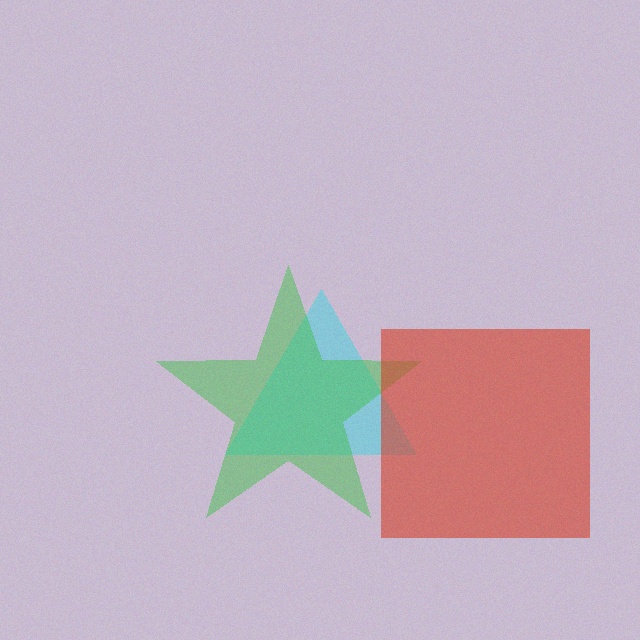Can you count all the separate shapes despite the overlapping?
Yes, there are 3 separate shapes.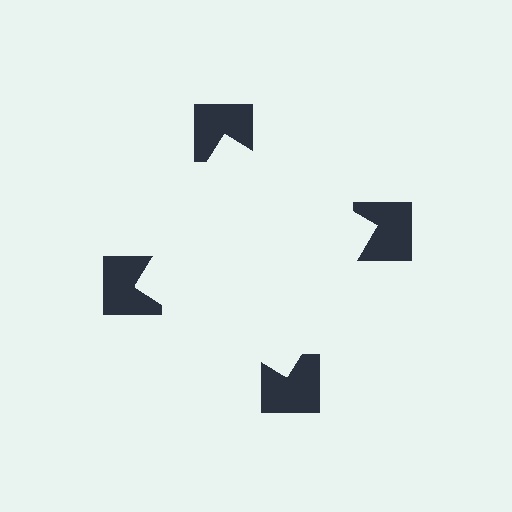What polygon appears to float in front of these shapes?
An illusory square — its edges are inferred from the aligned wedge cuts in the notched squares, not physically drawn.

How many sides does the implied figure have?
4 sides.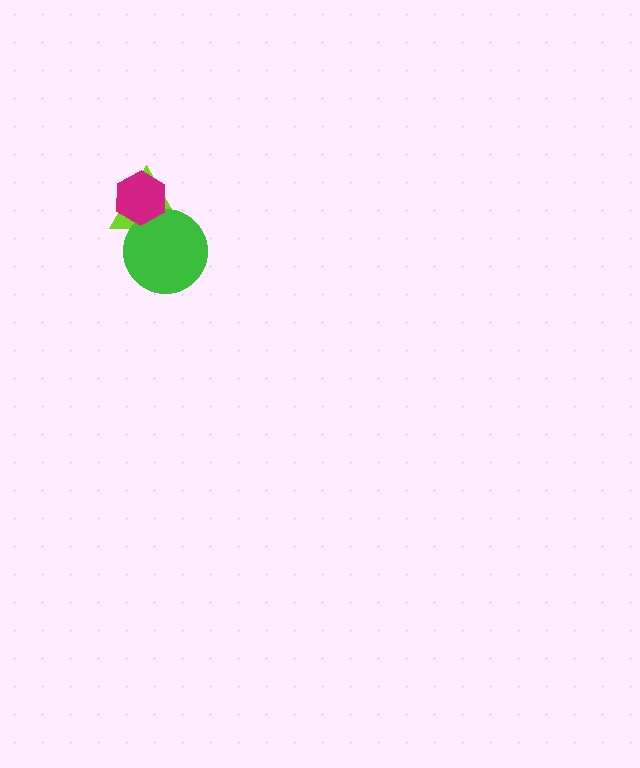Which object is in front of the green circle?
The magenta hexagon is in front of the green circle.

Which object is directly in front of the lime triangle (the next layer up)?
The green circle is directly in front of the lime triangle.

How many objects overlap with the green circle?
2 objects overlap with the green circle.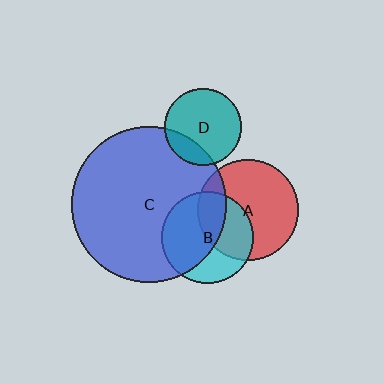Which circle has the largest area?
Circle C (blue).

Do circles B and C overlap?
Yes.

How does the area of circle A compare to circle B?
Approximately 1.2 times.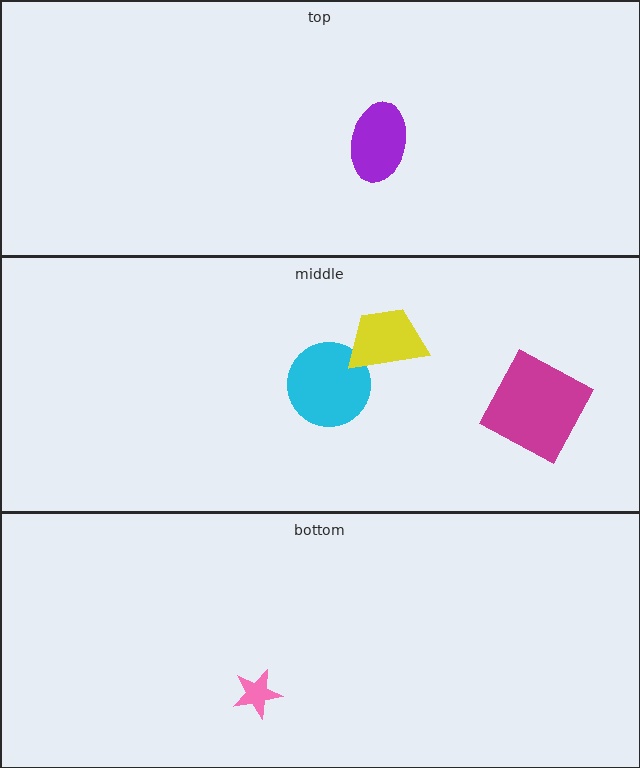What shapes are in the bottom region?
The pink star.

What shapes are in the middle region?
The cyan circle, the magenta square, the yellow trapezoid.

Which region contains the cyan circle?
The middle region.